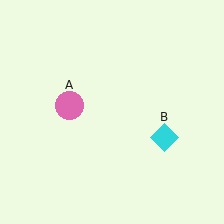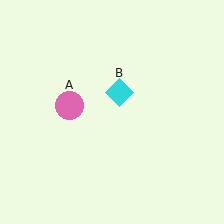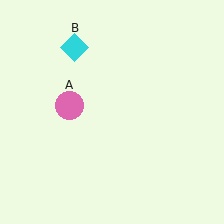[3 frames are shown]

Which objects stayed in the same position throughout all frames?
Pink circle (object A) remained stationary.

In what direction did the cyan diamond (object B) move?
The cyan diamond (object B) moved up and to the left.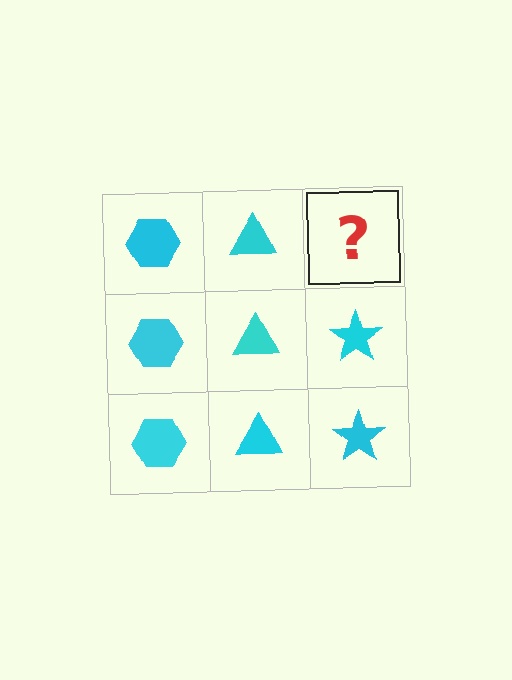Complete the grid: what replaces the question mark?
The question mark should be replaced with a cyan star.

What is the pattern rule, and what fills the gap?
The rule is that each column has a consistent shape. The gap should be filled with a cyan star.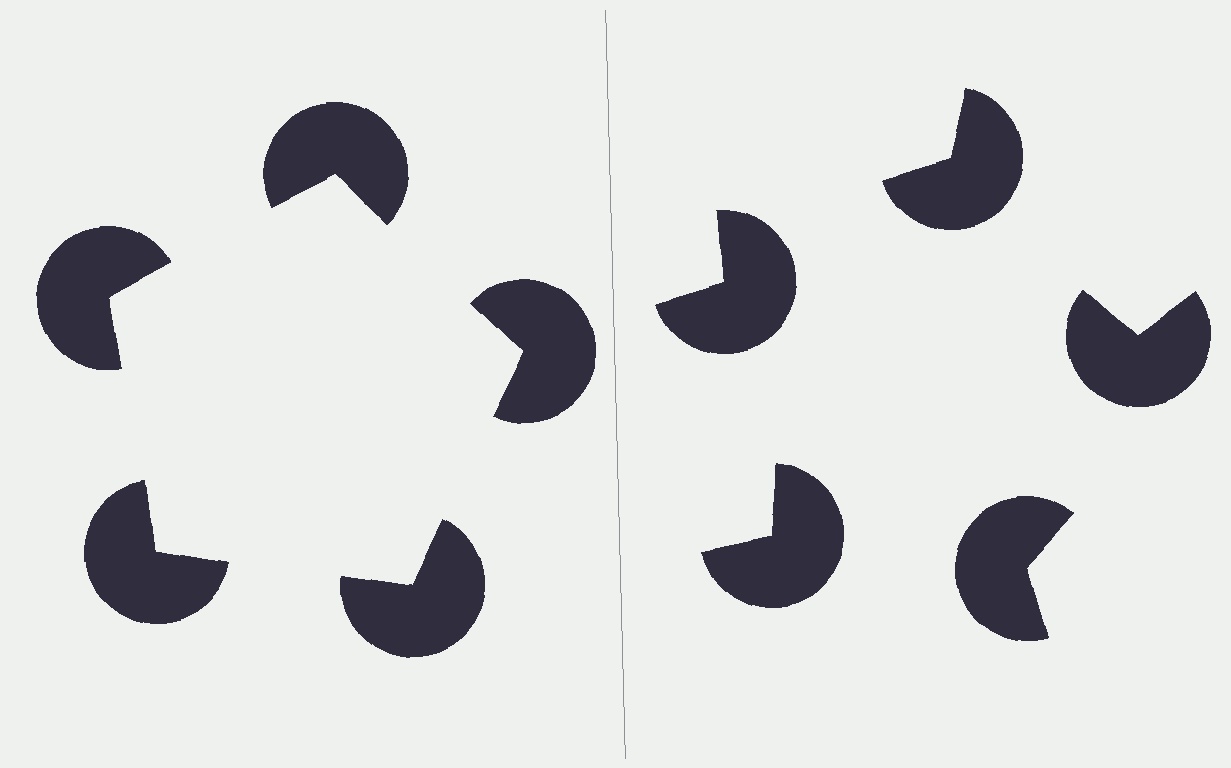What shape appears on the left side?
An illusory pentagon.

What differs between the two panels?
The pac-man discs are positioned identically on both sides; only the wedge orientations differ. On the left they align to a pentagon; on the right they are misaligned.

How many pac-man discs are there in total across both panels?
10 — 5 on each side.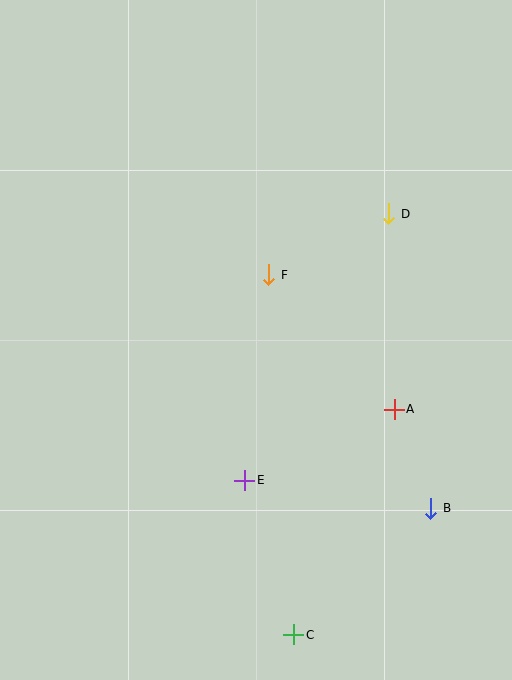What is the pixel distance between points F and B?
The distance between F and B is 284 pixels.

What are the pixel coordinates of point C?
Point C is at (294, 635).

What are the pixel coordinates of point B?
Point B is at (431, 508).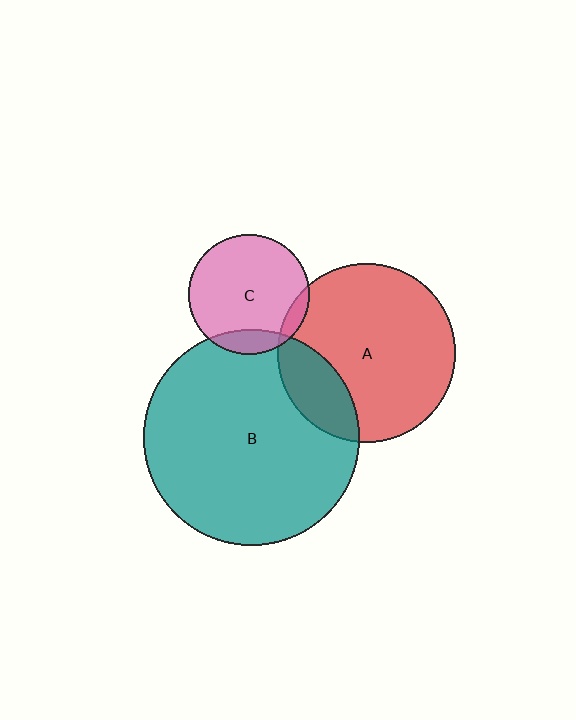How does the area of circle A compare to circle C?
Approximately 2.2 times.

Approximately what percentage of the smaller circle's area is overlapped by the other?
Approximately 10%.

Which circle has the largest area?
Circle B (teal).